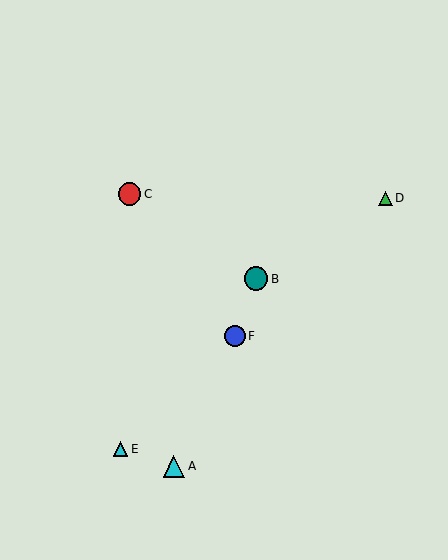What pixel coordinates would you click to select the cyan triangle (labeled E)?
Click at (121, 449) to select the cyan triangle E.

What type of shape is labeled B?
Shape B is a teal circle.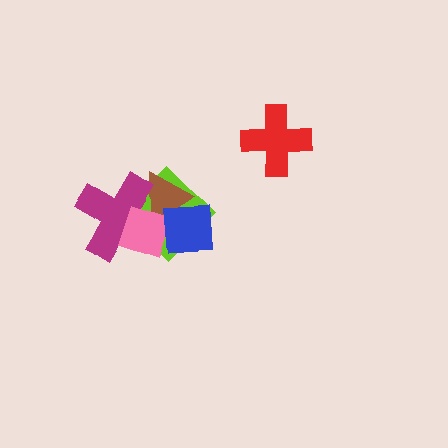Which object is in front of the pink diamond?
The blue square is in front of the pink diamond.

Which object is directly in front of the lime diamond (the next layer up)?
The brown triangle is directly in front of the lime diamond.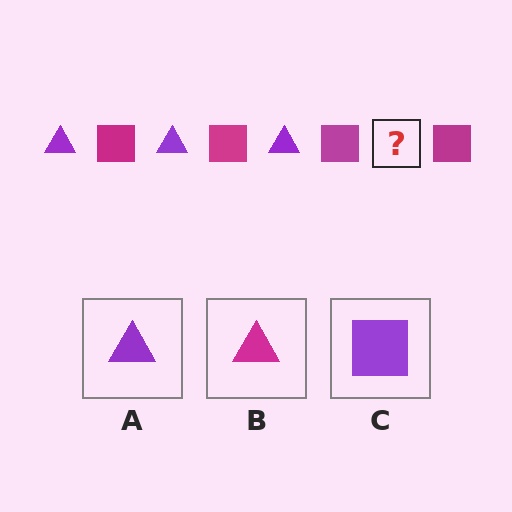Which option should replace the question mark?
Option A.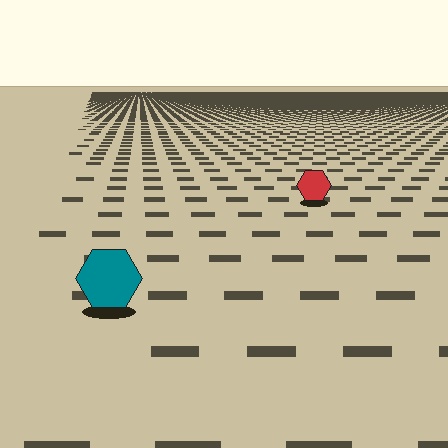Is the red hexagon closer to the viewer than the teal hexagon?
No. The teal hexagon is closer — you can tell from the texture gradient: the ground texture is coarser near it.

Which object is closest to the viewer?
The teal hexagon is closest. The texture marks near it are larger and more spread out.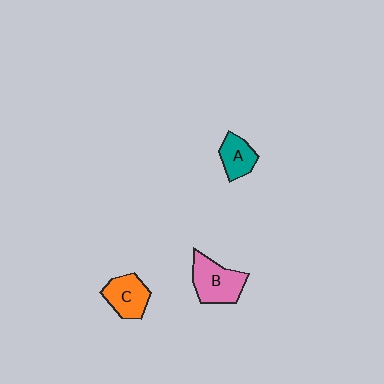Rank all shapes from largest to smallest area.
From largest to smallest: B (pink), C (orange), A (teal).